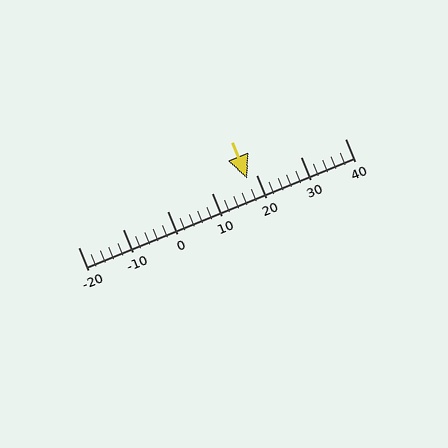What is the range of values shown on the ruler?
The ruler shows values from -20 to 40.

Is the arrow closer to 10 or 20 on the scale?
The arrow is closer to 20.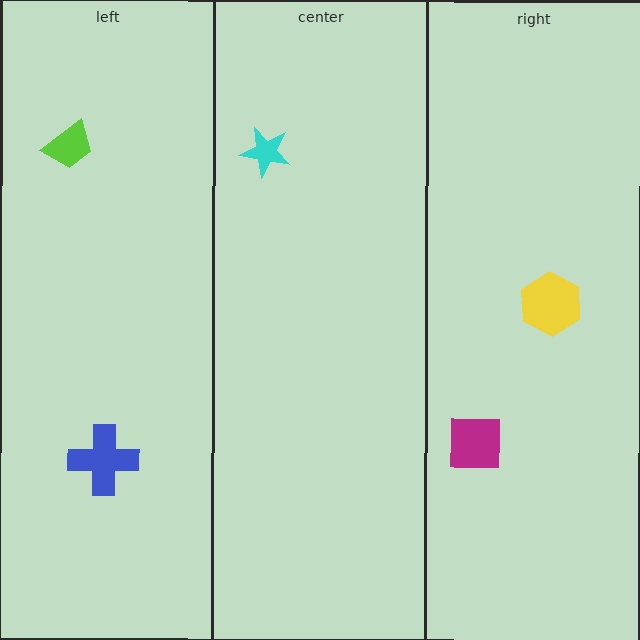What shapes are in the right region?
The magenta square, the yellow hexagon.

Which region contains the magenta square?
The right region.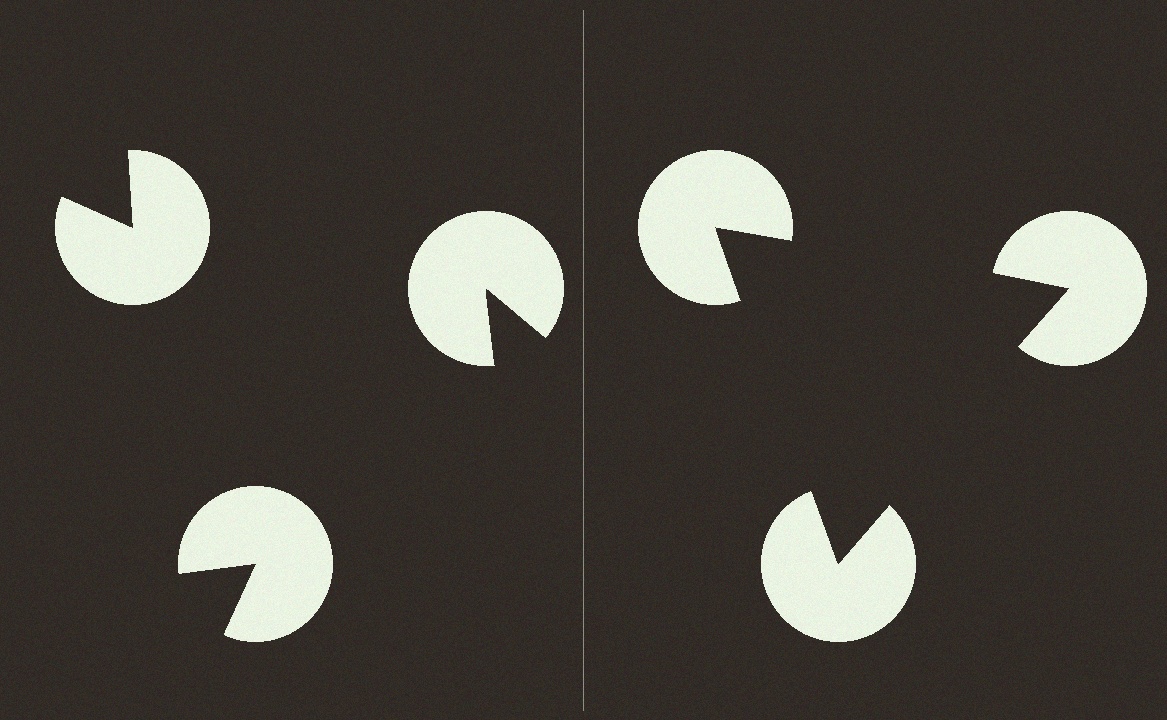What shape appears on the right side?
An illusory triangle.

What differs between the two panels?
The pac-man discs are positioned identically on both sides; only the wedge orientations differ. On the right they align to a triangle; on the left they are misaligned.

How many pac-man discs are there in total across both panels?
6 — 3 on each side.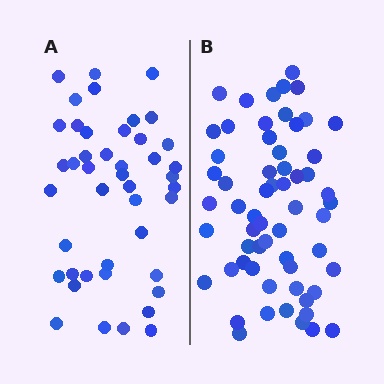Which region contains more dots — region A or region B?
Region B (the right region) has more dots.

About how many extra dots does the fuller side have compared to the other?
Region B has approximately 15 more dots than region A.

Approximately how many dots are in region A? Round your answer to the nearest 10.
About 40 dots. (The exact count is 44, which rounds to 40.)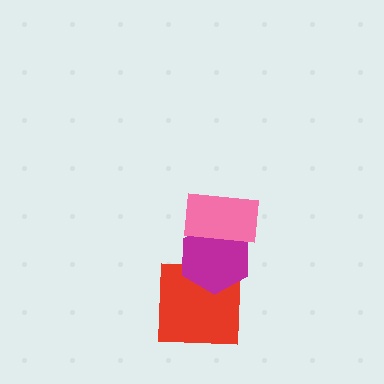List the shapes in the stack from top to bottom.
From top to bottom: the pink rectangle, the magenta hexagon, the red square.